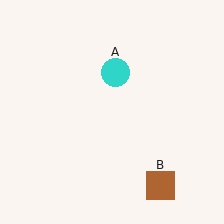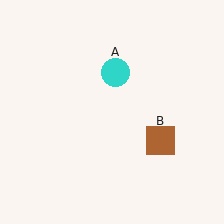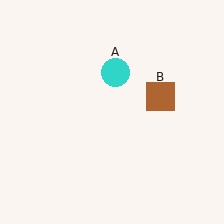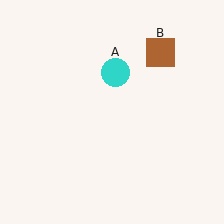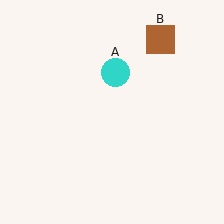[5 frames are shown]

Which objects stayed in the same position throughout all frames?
Cyan circle (object A) remained stationary.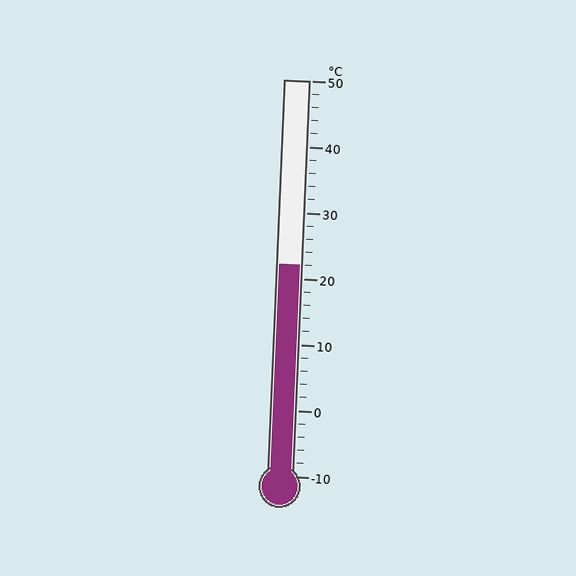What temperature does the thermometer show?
The thermometer shows approximately 22°C.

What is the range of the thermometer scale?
The thermometer scale ranges from -10°C to 50°C.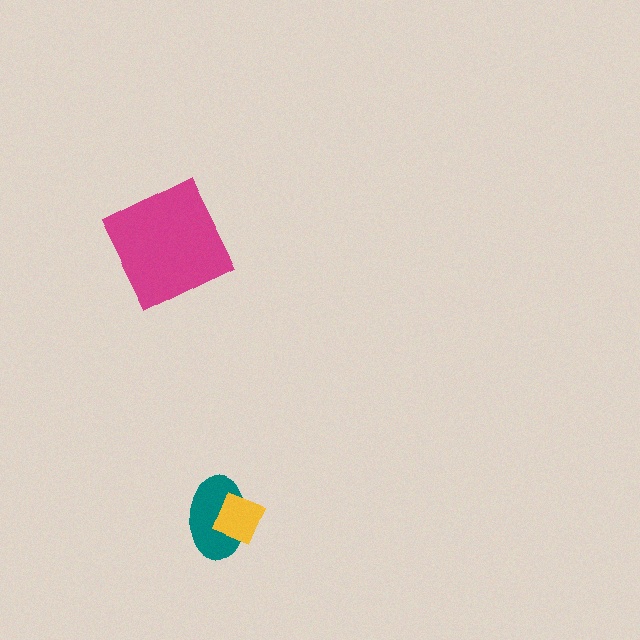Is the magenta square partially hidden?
No, no other shape covers it.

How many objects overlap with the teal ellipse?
1 object overlaps with the teal ellipse.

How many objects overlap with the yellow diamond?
1 object overlaps with the yellow diamond.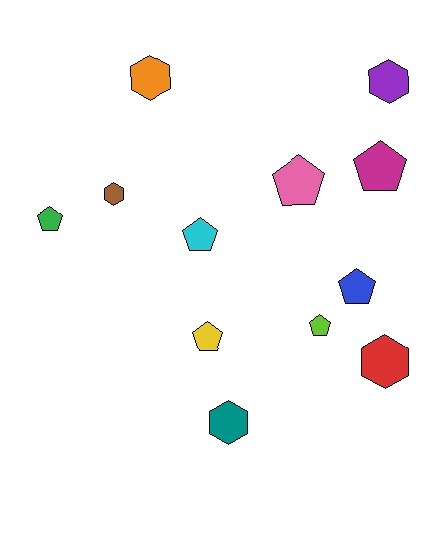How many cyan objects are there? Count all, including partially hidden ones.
There is 1 cyan object.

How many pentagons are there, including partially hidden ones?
There are 7 pentagons.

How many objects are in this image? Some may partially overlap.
There are 12 objects.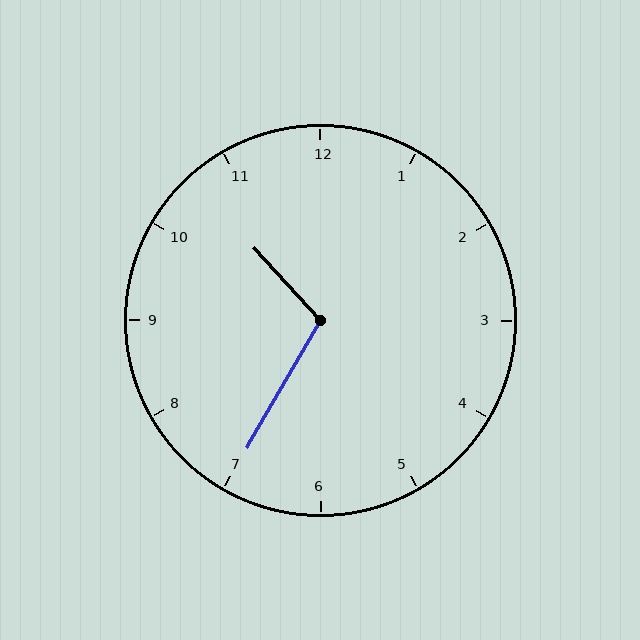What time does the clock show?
10:35.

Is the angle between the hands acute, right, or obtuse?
It is obtuse.